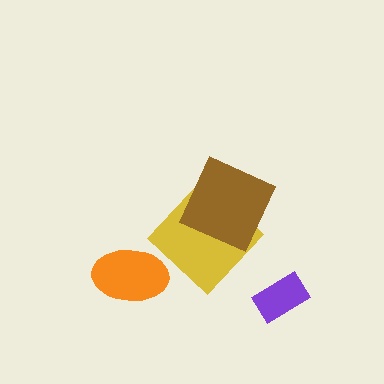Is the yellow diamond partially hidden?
Yes, it is partially covered by another shape.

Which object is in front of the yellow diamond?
The brown square is in front of the yellow diamond.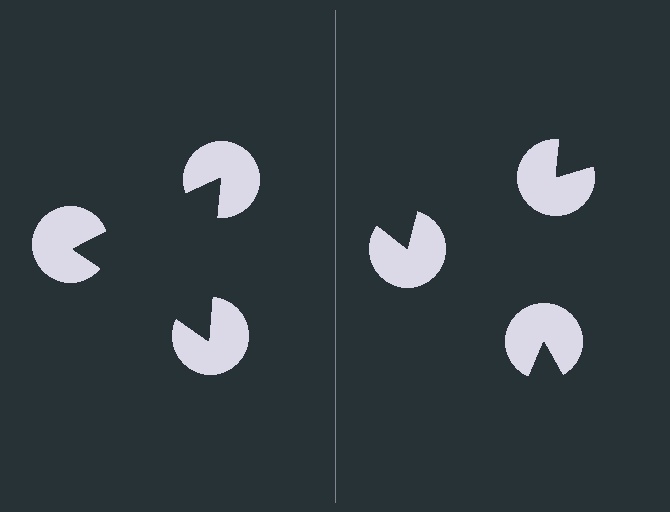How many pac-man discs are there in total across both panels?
6 — 3 on each side.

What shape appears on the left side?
An illusory triangle.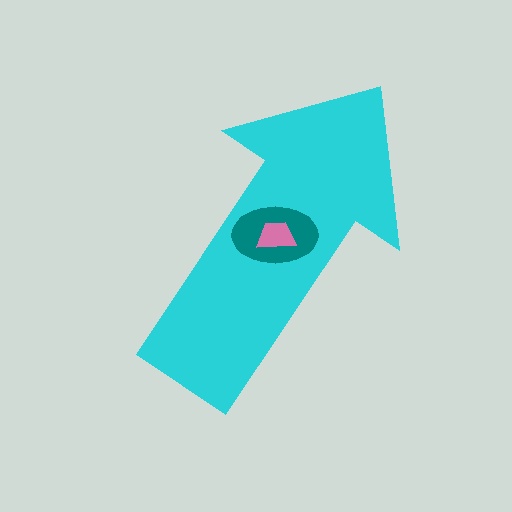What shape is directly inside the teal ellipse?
The pink trapezoid.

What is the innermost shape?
The pink trapezoid.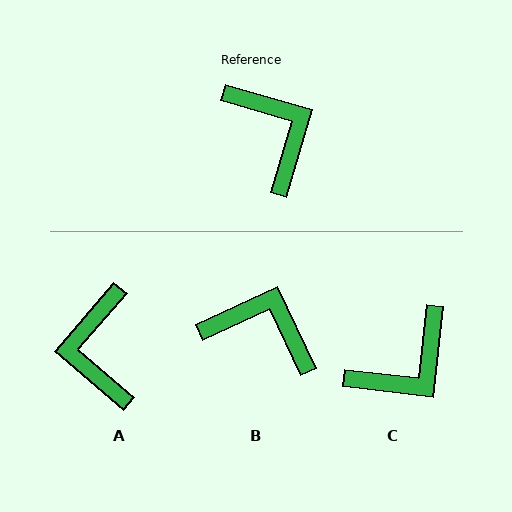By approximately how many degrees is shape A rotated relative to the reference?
Approximately 156 degrees counter-clockwise.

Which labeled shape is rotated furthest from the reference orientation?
A, about 156 degrees away.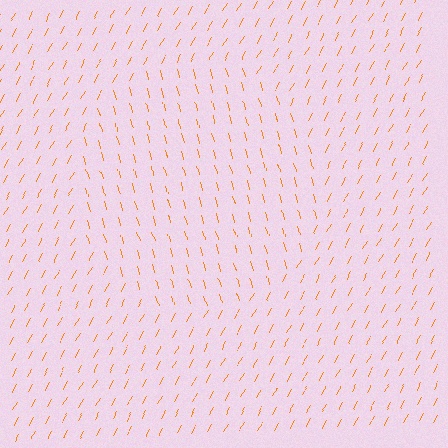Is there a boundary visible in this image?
Yes, there is a texture boundary formed by a change in line orientation.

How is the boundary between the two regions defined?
The boundary is defined purely by a change in line orientation (approximately 45 degrees difference). All lines are the same color and thickness.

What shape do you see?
I see a circle.